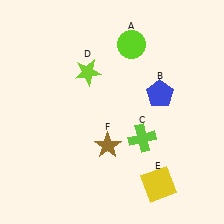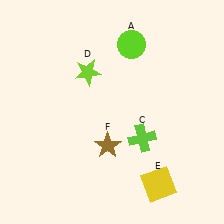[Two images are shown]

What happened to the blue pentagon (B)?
The blue pentagon (B) was removed in Image 2. It was in the top-right area of Image 1.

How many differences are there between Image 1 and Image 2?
There is 1 difference between the two images.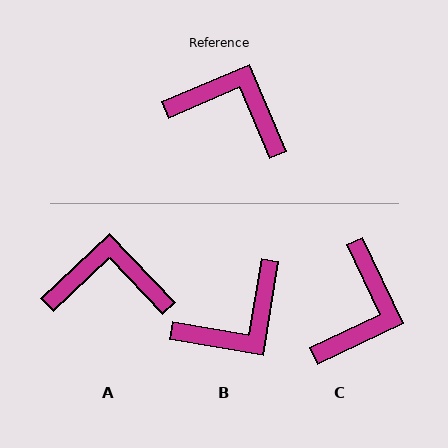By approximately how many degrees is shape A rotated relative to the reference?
Approximately 20 degrees counter-clockwise.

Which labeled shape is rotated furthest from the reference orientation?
B, about 123 degrees away.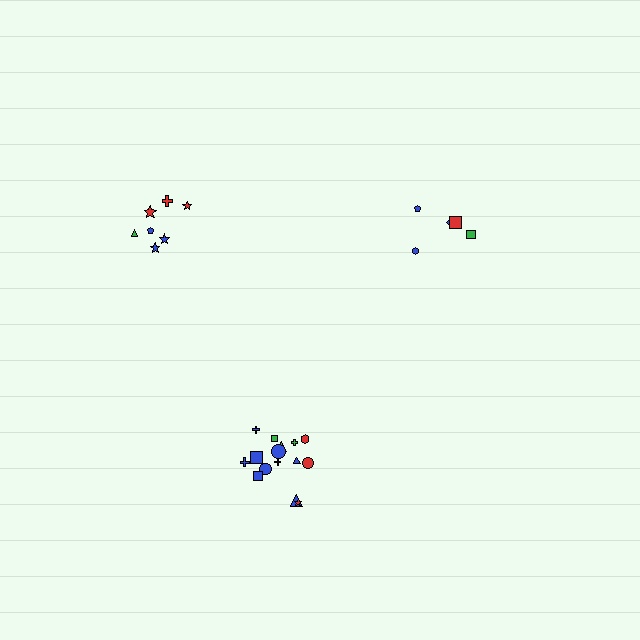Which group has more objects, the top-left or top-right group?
The top-left group.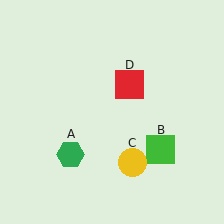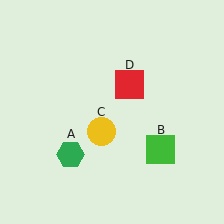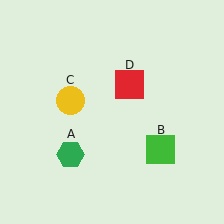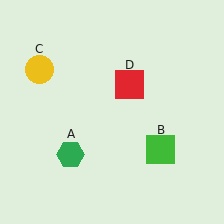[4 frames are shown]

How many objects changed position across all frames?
1 object changed position: yellow circle (object C).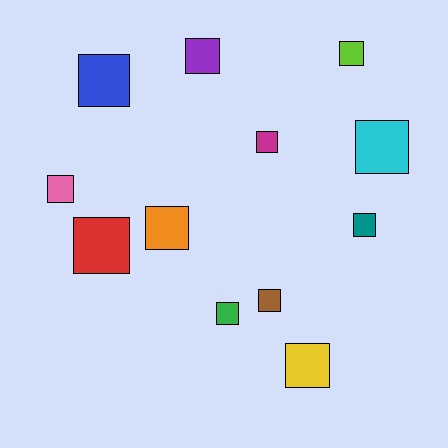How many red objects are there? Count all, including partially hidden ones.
There is 1 red object.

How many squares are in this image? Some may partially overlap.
There are 12 squares.